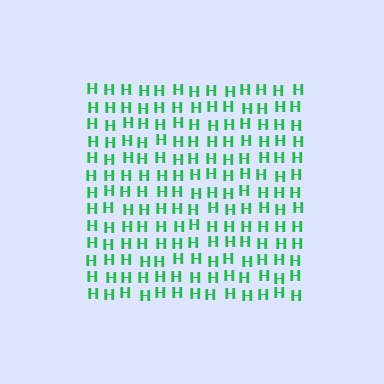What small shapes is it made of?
It is made of small letter H's.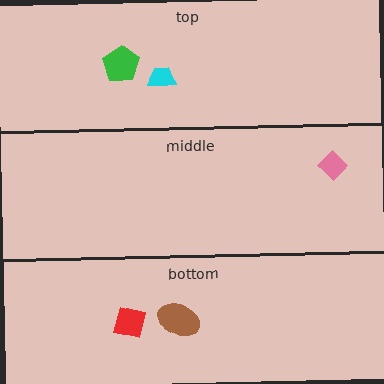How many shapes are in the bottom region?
2.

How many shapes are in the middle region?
1.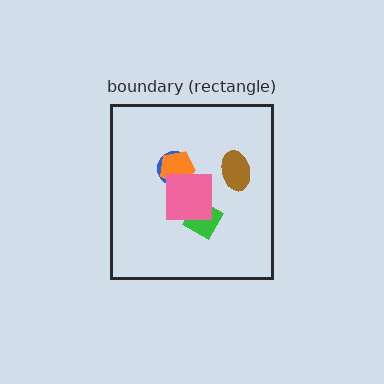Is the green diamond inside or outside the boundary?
Inside.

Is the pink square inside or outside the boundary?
Inside.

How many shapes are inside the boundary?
5 inside, 0 outside.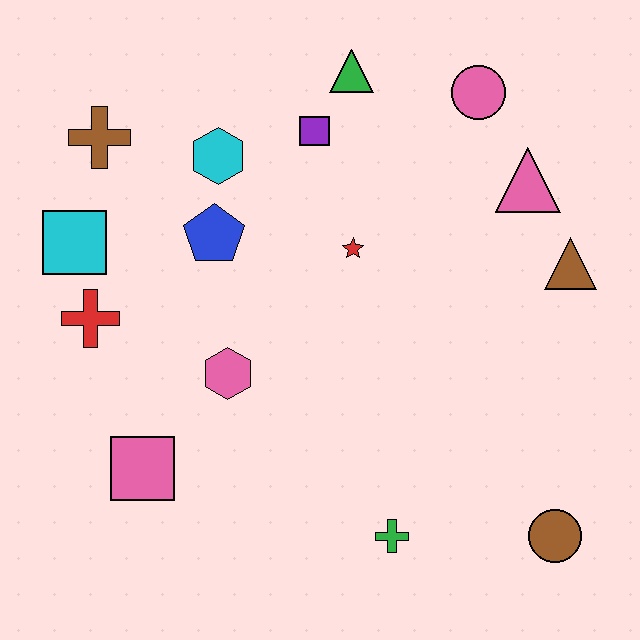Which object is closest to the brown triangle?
The pink triangle is closest to the brown triangle.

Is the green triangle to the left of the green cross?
Yes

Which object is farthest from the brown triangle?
The cyan square is farthest from the brown triangle.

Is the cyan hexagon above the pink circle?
No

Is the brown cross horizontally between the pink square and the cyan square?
Yes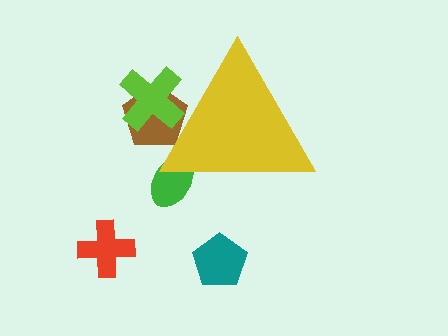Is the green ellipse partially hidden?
Yes, the green ellipse is partially hidden behind the yellow triangle.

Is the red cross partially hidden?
No, the red cross is fully visible.